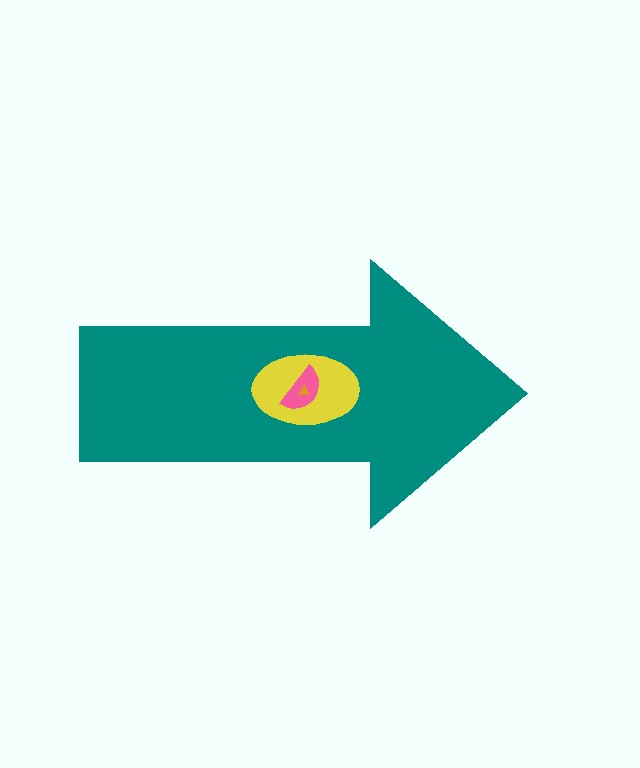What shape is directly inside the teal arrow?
The yellow ellipse.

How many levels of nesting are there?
4.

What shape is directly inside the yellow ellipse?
The pink semicircle.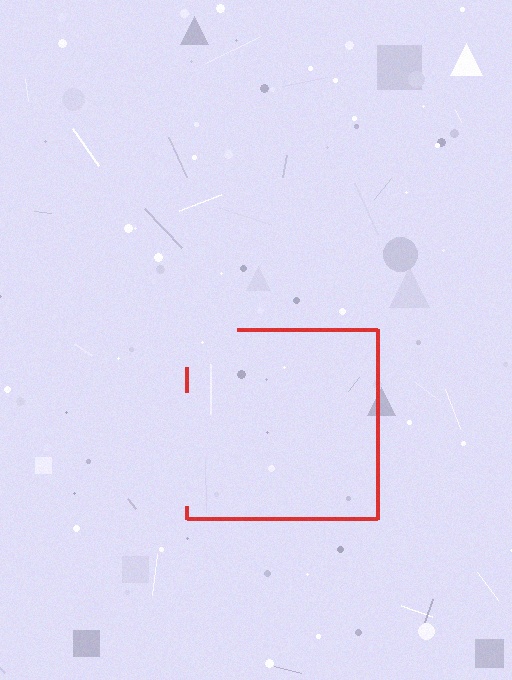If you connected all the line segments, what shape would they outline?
They would outline a square.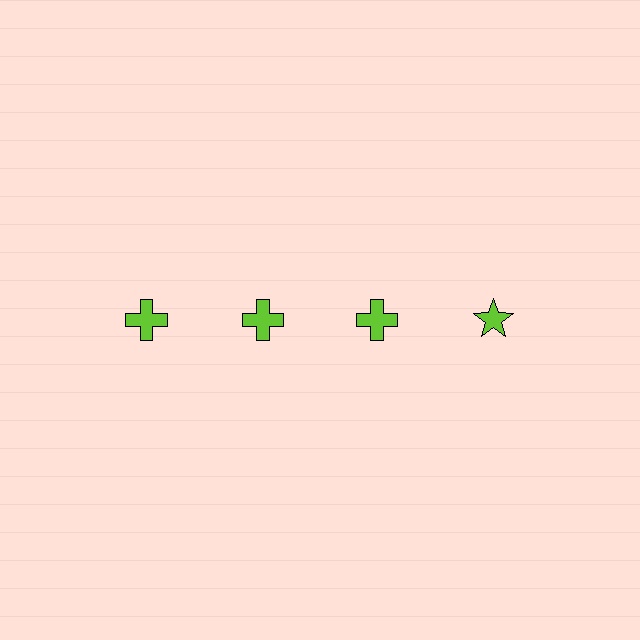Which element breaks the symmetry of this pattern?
The lime star in the top row, second from right column breaks the symmetry. All other shapes are lime crosses.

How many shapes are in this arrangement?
There are 4 shapes arranged in a grid pattern.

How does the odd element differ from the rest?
It has a different shape: star instead of cross.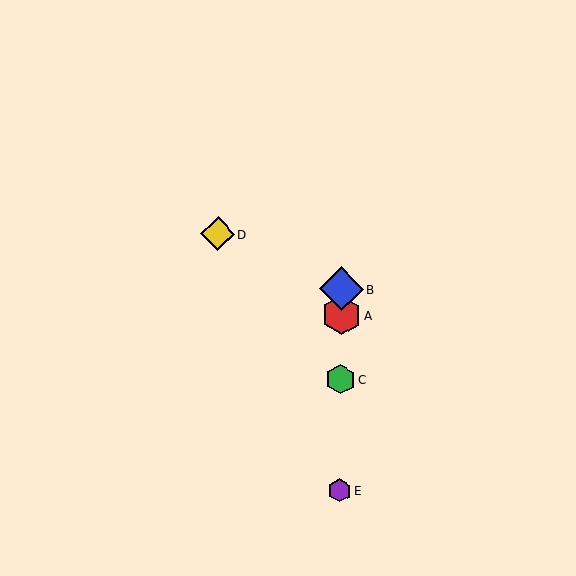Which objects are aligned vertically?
Objects A, B, C, E are aligned vertically.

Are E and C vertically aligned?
Yes, both are at x≈340.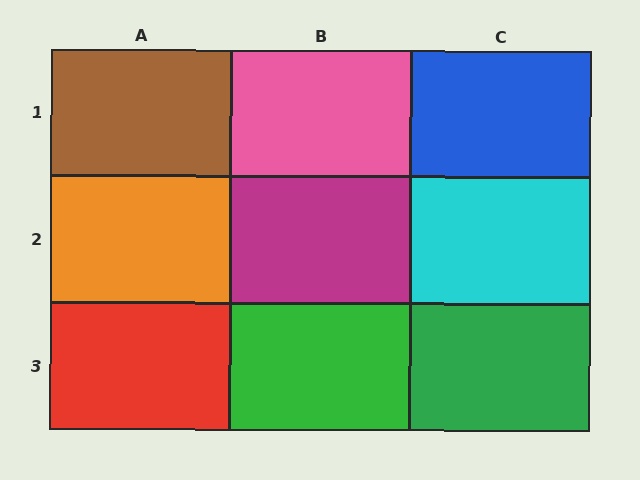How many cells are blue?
1 cell is blue.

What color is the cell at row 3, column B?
Green.